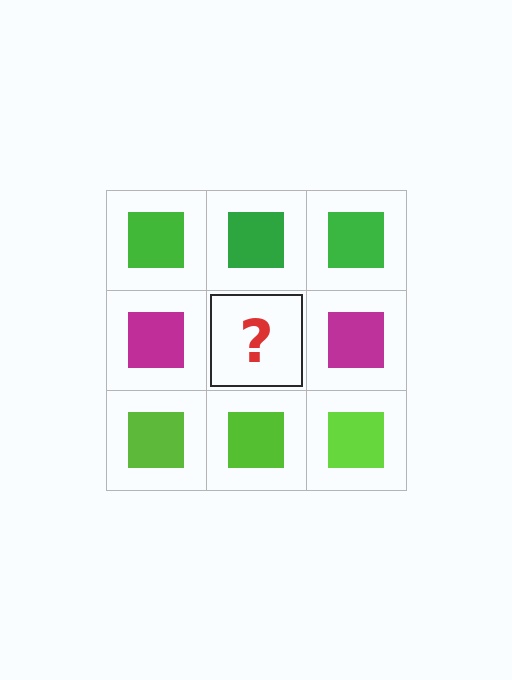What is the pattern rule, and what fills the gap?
The rule is that each row has a consistent color. The gap should be filled with a magenta square.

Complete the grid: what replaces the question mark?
The question mark should be replaced with a magenta square.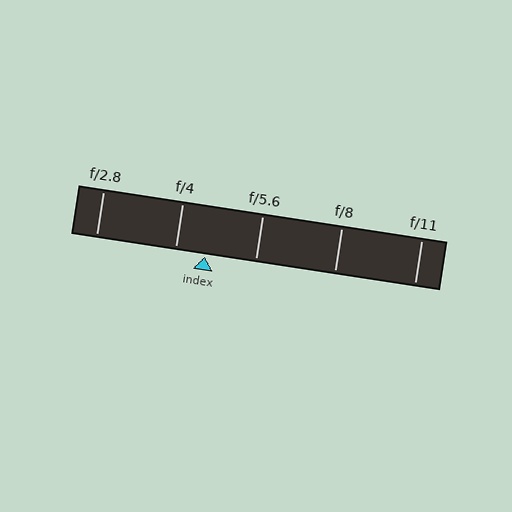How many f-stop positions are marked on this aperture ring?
There are 5 f-stop positions marked.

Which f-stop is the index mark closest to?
The index mark is closest to f/4.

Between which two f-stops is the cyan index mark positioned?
The index mark is between f/4 and f/5.6.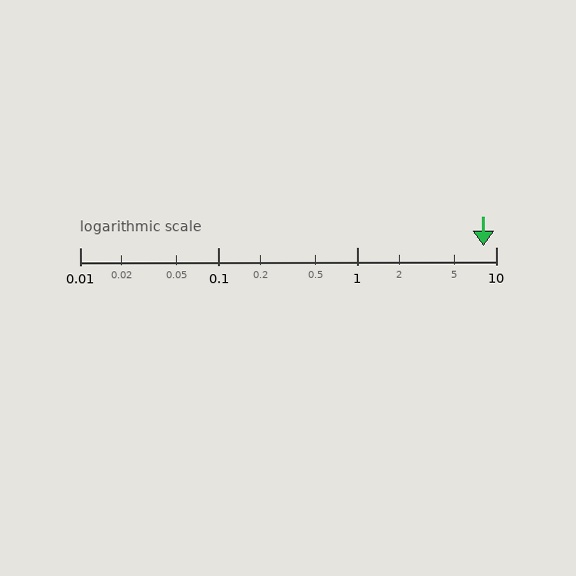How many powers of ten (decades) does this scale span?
The scale spans 3 decades, from 0.01 to 10.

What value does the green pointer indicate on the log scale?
The pointer indicates approximately 8.1.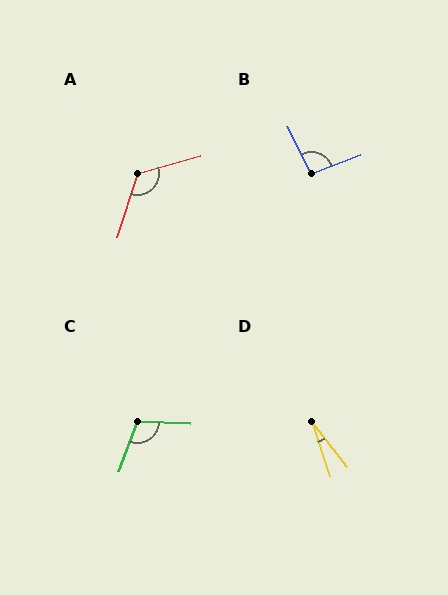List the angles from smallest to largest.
D (20°), B (95°), C (108°), A (124°).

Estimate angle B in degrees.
Approximately 95 degrees.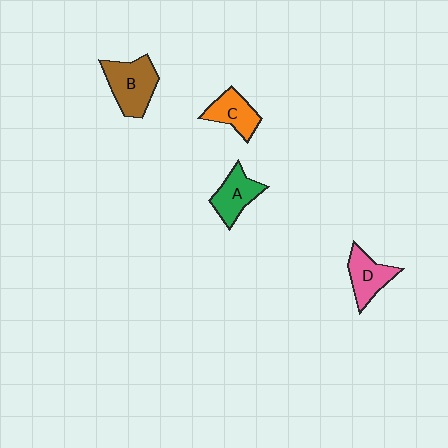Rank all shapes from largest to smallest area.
From largest to smallest: B (brown), A (green), D (pink), C (orange).